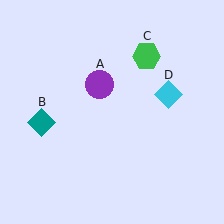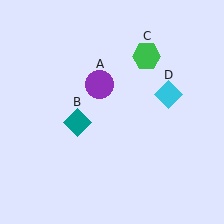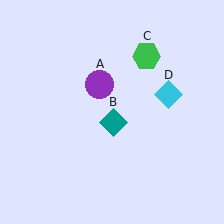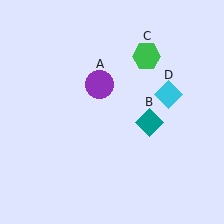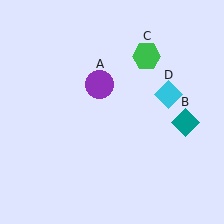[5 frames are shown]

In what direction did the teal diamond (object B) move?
The teal diamond (object B) moved right.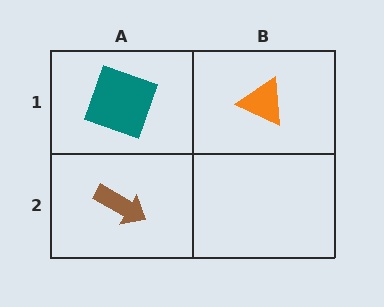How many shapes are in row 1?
2 shapes.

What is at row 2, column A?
A brown arrow.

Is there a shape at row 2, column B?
No, that cell is empty.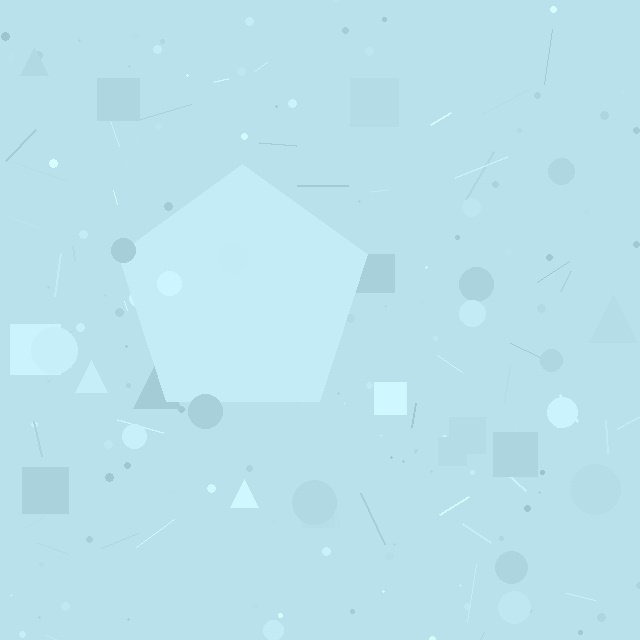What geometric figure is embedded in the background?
A pentagon is embedded in the background.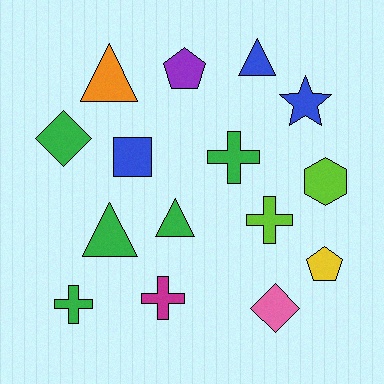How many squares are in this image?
There is 1 square.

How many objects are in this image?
There are 15 objects.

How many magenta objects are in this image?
There is 1 magenta object.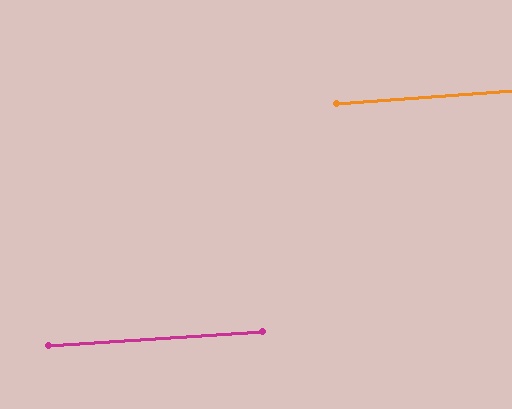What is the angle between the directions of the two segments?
Approximately 0 degrees.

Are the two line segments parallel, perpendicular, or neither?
Parallel — their directions differ by only 0.5°.